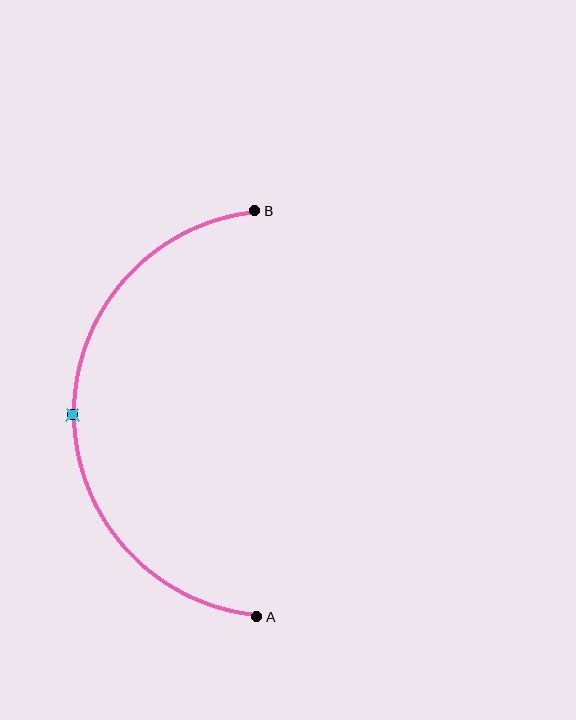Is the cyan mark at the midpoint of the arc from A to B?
Yes. The cyan mark lies on the arc at equal arc-length from both A and B — it is the arc midpoint.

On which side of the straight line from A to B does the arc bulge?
The arc bulges to the left of the straight line connecting A and B.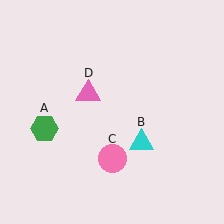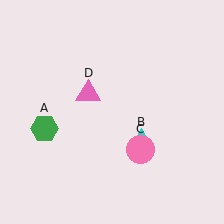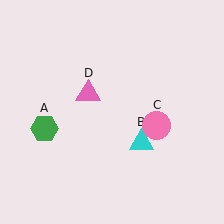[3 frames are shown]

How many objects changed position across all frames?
1 object changed position: pink circle (object C).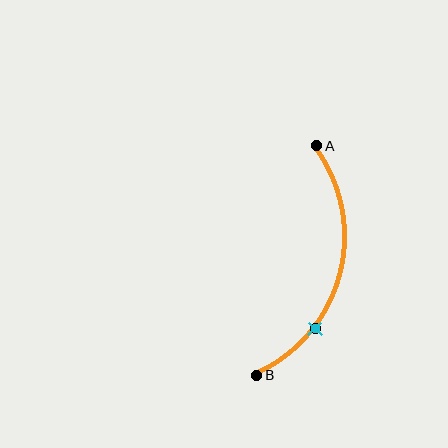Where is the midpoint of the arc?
The arc midpoint is the point on the curve farthest from the straight line joining A and B. It sits to the right of that line.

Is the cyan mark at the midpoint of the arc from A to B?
No. The cyan mark lies on the arc but is closer to endpoint B. The arc midpoint would be at the point on the curve equidistant along the arc from both A and B.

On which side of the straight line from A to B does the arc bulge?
The arc bulges to the right of the straight line connecting A and B.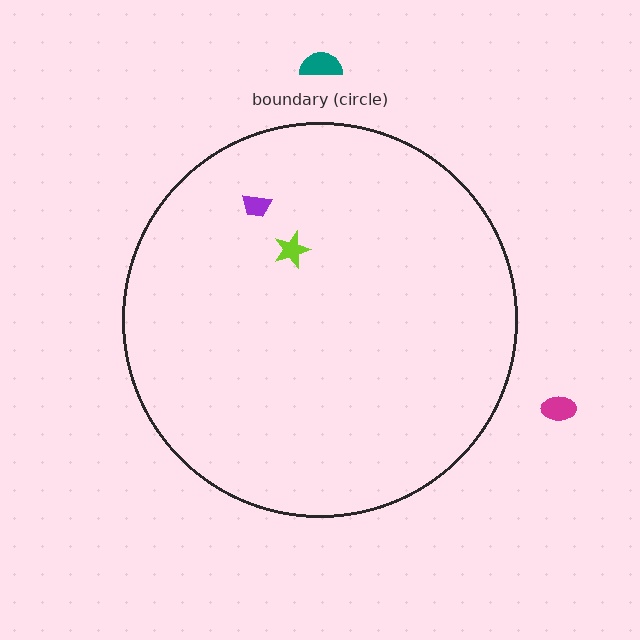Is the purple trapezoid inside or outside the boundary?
Inside.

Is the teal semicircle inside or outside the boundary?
Outside.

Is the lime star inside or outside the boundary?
Inside.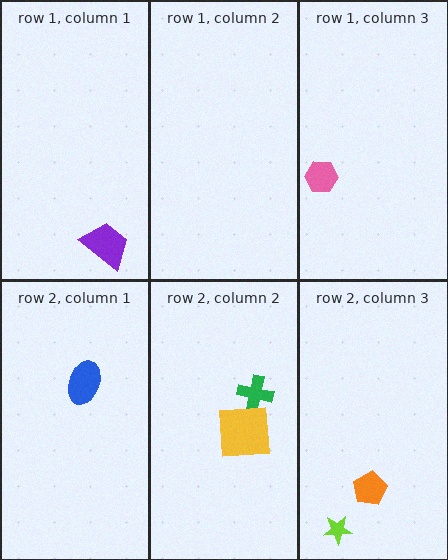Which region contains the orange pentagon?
The row 2, column 3 region.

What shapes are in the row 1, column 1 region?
The purple trapezoid.